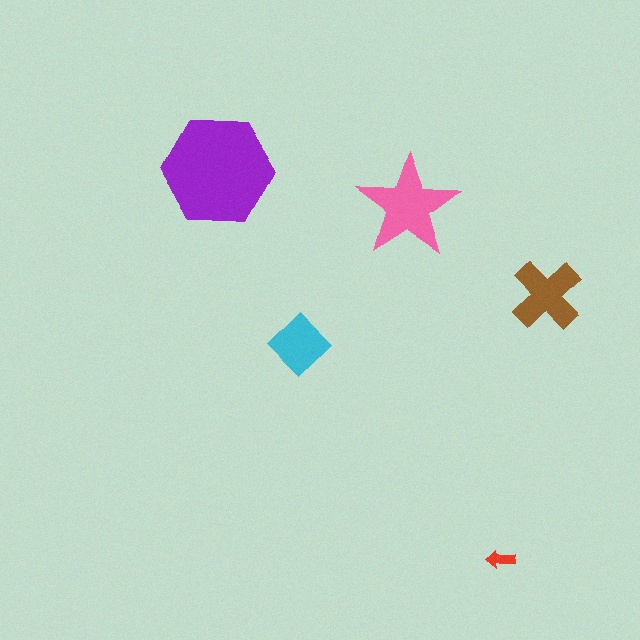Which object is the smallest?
The red arrow.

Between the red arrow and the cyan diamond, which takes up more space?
The cyan diamond.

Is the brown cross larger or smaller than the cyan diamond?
Larger.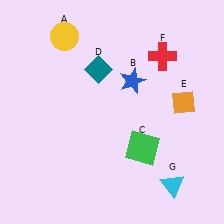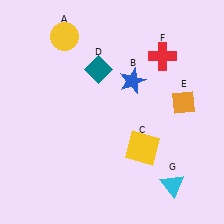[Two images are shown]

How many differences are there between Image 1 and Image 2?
There is 1 difference between the two images.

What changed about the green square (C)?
In Image 1, C is green. In Image 2, it changed to yellow.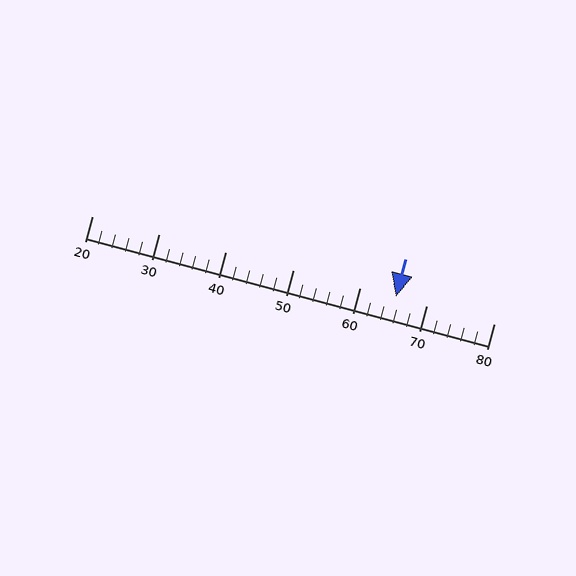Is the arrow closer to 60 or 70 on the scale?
The arrow is closer to 70.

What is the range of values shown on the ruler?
The ruler shows values from 20 to 80.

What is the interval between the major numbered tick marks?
The major tick marks are spaced 10 units apart.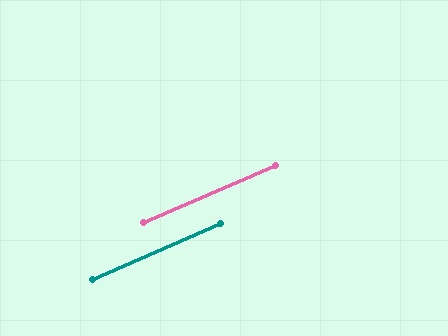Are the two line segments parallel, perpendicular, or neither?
Parallel — their directions differ by only 0.4°.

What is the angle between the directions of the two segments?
Approximately 0 degrees.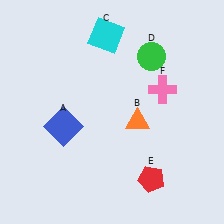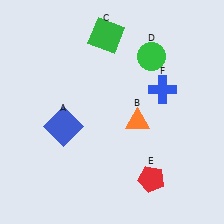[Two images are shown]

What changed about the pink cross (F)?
In Image 1, F is pink. In Image 2, it changed to blue.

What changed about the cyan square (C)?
In Image 1, C is cyan. In Image 2, it changed to green.